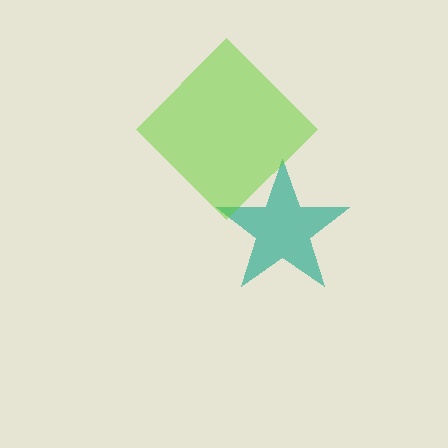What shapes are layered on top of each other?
The layered shapes are: a teal star, a lime diamond.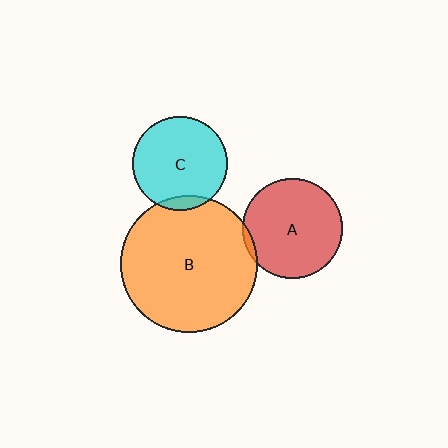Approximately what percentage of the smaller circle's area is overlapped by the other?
Approximately 5%.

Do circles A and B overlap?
Yes.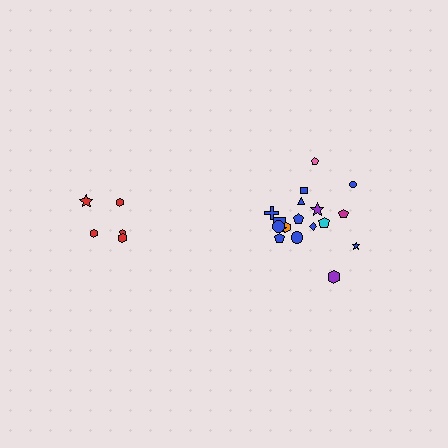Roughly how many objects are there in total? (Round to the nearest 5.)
Roughly 25 objects in total.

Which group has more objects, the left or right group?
The right group.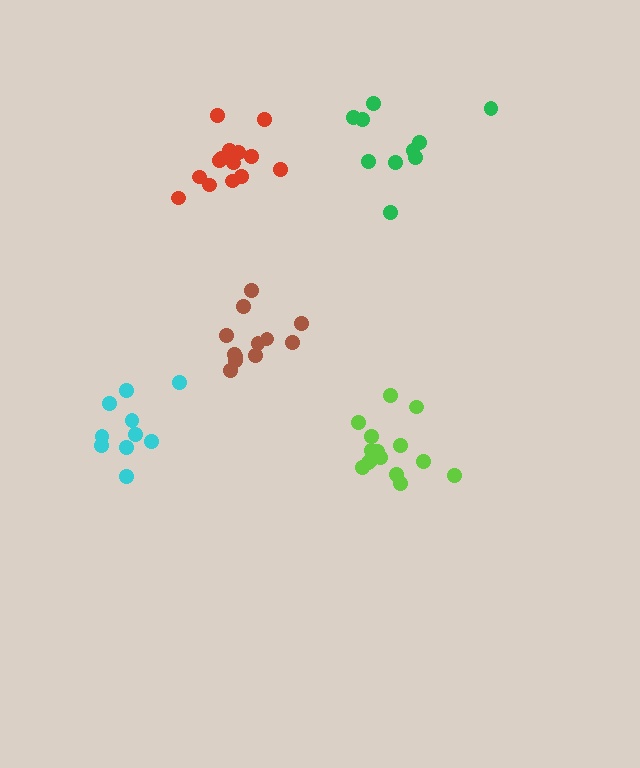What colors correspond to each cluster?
The clusters are colored: brown, red, green, lime, cyan.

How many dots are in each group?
Group 1: 12 dots, Group 2: 14 dots, Group 3: 10 dots, Group 4: 15 dots, Group 5: 10 dots (61 total).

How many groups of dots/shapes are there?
There are 5 groups.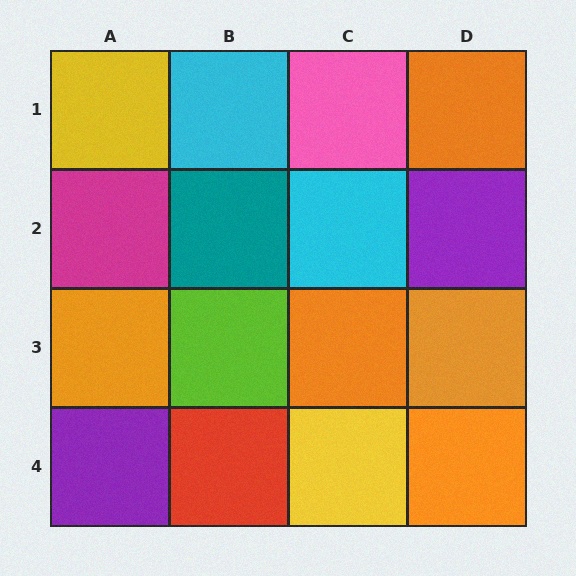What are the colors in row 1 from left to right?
Yellow, cyan, pink, orange.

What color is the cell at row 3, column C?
Orange.